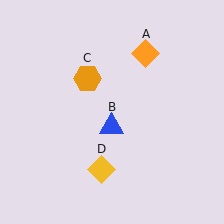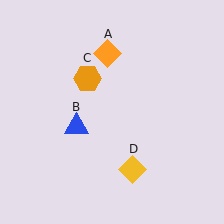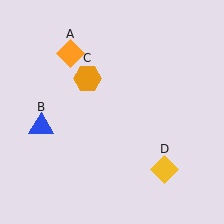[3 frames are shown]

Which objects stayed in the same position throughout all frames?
Orange hexagon (object C) remained stationary.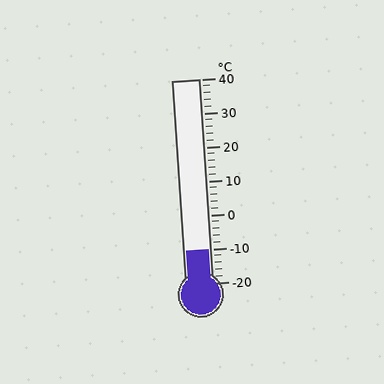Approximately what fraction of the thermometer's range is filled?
The thermometer is filled to approximately 15% of its range.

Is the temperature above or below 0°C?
The temperature is below 0°C.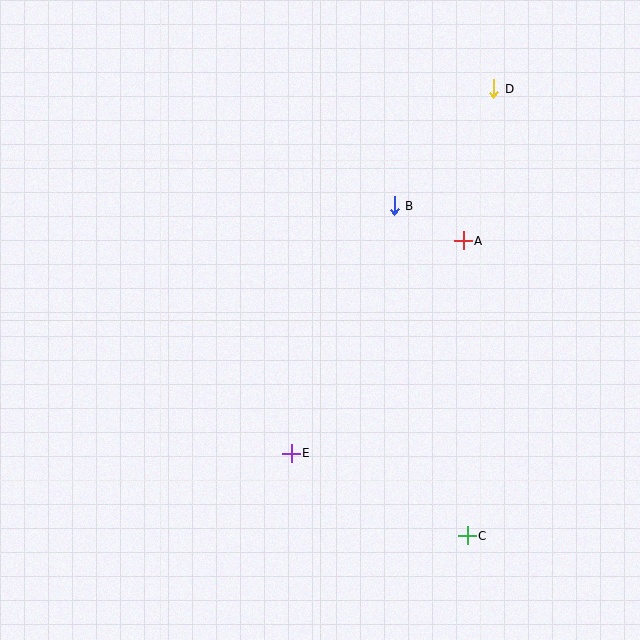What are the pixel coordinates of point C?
Point C is at (467, 536).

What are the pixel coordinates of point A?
Point A is at (463, 241).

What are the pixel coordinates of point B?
Point B is at (394, 206).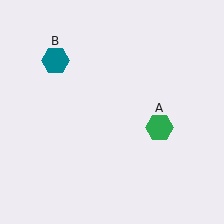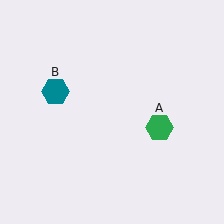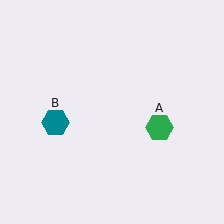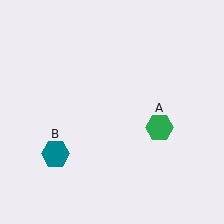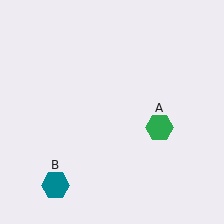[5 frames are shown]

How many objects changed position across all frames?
1 object changed position: teal hexagon (object B).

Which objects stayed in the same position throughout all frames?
Green hexagon (object A) remained stationary.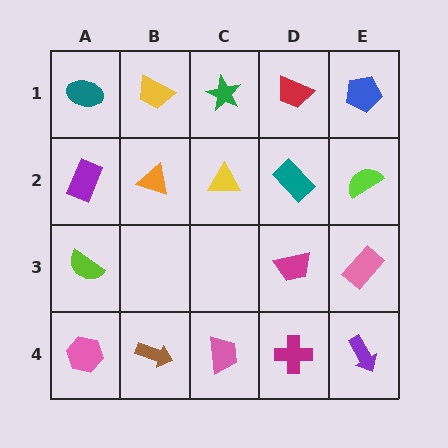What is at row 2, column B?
An orange triangle.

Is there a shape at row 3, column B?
No, that cell is empty.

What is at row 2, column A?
A purple rectangle.